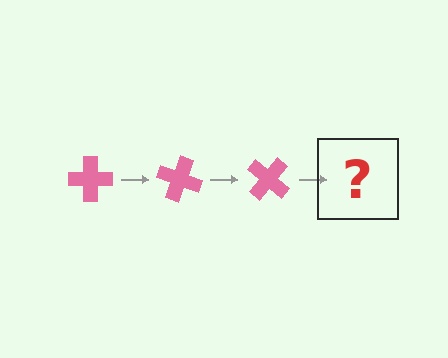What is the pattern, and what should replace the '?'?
The pattern is that the cross rotates 20 degrees each step. The '?' should be a pink cross rotated 60 degrees.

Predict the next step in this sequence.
The next step is a pink cross rotated 60 degrees.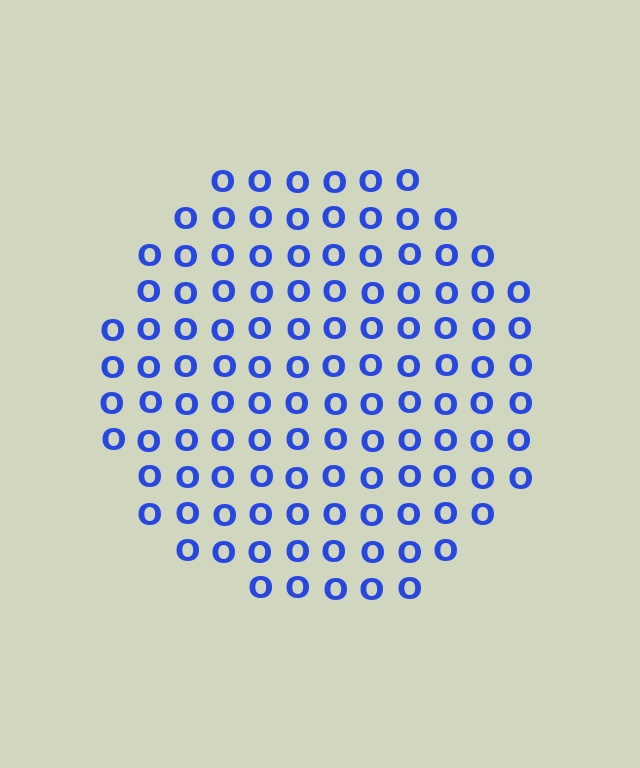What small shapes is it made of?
It is made of small letter O's.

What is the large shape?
The large shape is a circle.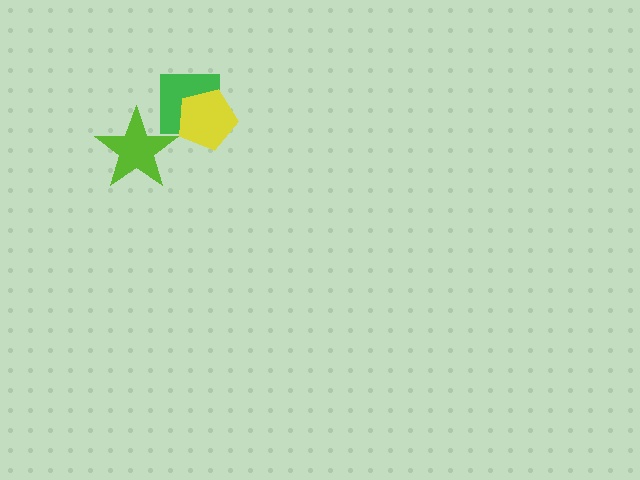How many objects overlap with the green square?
1 object overlaps with the green square.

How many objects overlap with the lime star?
0 objects overlap with the lime star.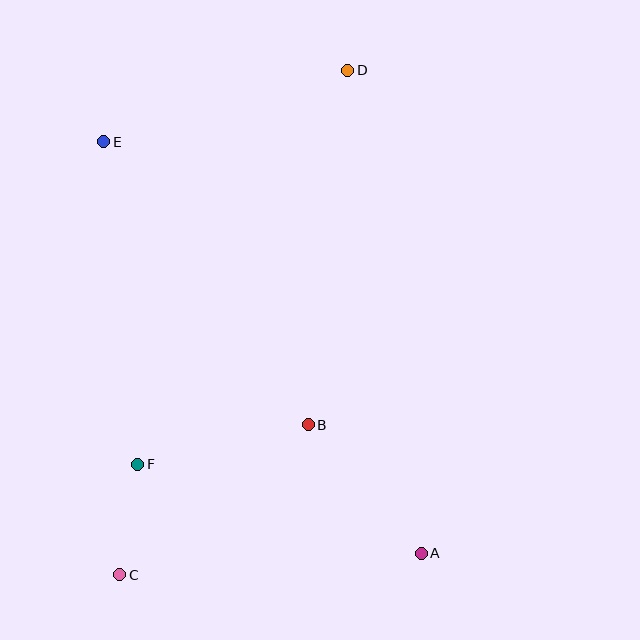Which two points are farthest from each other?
Points C and D are farthest from each other.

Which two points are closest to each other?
Points C and F are closest to each other.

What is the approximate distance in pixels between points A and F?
The distance between A and F is approximately 297 pixels.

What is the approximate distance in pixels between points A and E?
The distance between A and E is approximately 519 pixels.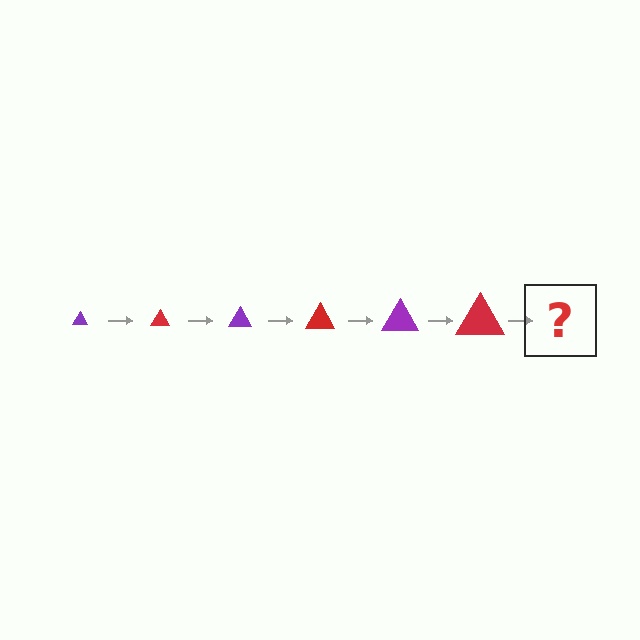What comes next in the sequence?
The next element should be a purple triangle, larger than the previous one.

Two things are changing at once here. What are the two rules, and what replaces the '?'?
The two rules are that the triangle grows larger each step and the color cycles through purple and red. The '?' should be a purple triangle, larger than the previous one.